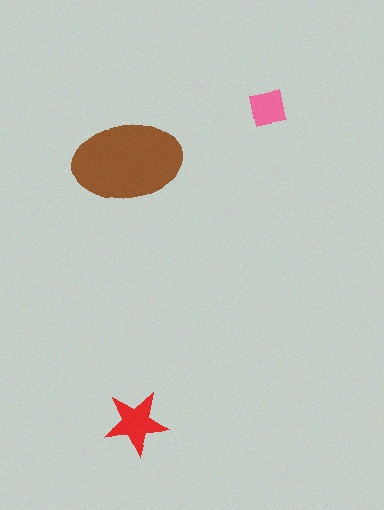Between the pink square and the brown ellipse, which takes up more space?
The brown ellipse.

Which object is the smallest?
The pink square.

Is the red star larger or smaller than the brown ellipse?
Smaller.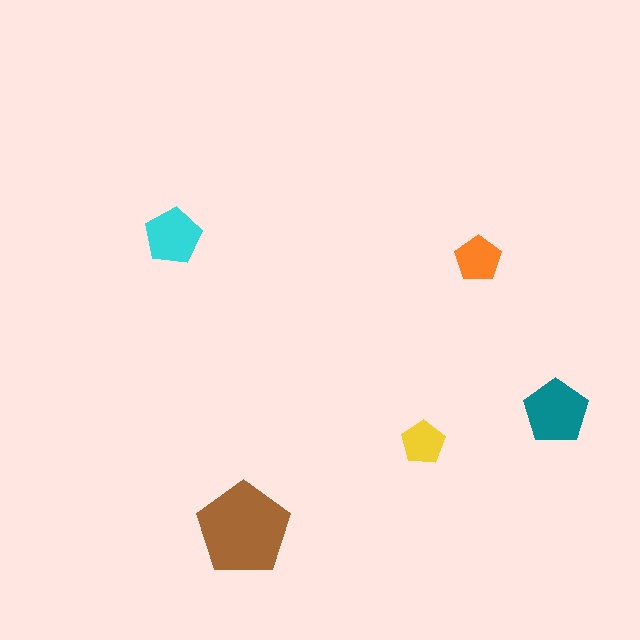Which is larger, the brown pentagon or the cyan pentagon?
The brown one.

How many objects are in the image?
There are 5 objects in the image.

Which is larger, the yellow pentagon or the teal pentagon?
The teal one.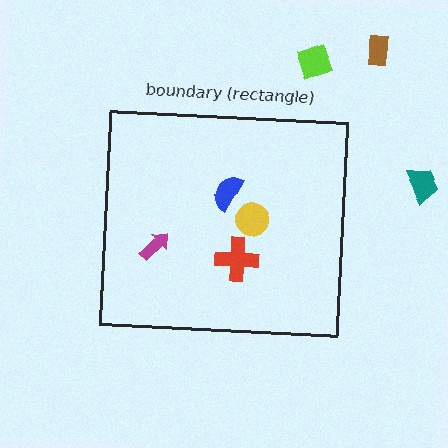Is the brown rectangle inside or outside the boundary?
Outside.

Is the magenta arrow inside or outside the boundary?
Inside.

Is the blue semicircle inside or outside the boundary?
Inside.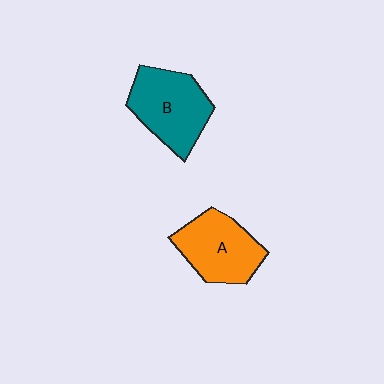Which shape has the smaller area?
Shape A (orange).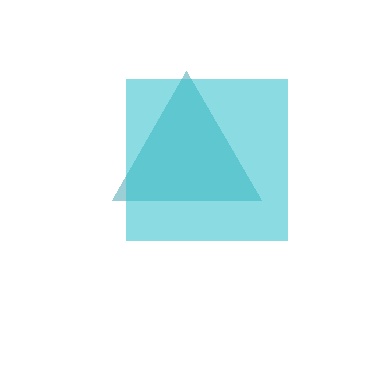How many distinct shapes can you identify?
There are 2 distinct shapes: a teal triangle, a cyan square.